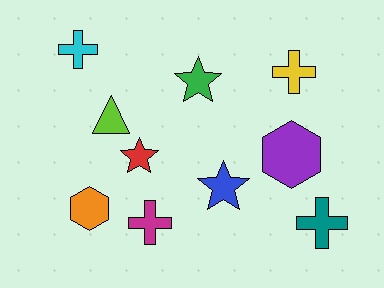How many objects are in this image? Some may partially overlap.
There are 10 objects.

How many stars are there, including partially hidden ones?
There are 3 stars.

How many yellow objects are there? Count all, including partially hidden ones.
There is 1 yellow object.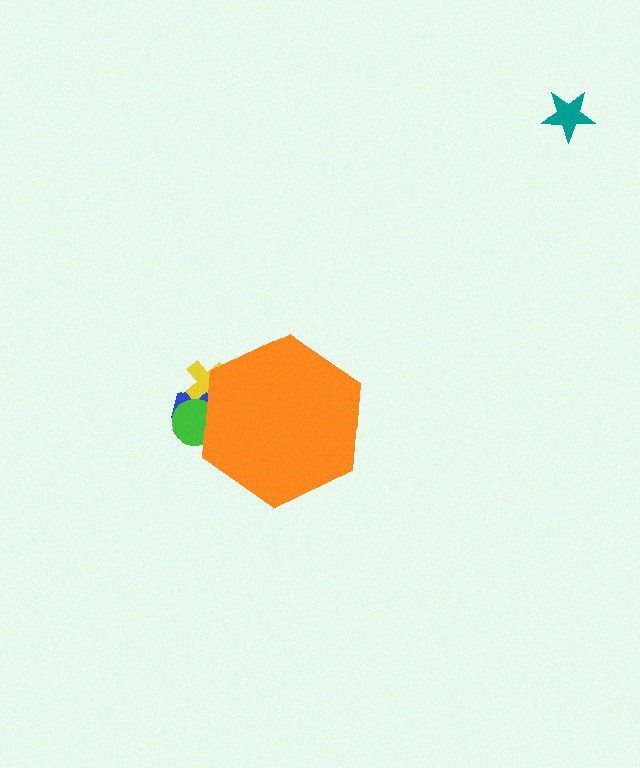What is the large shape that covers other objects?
An orange hexagon.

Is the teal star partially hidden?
No, the teal star is fully visible.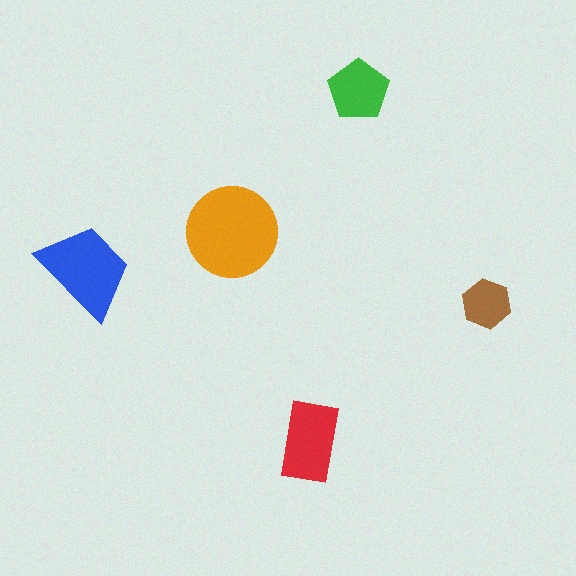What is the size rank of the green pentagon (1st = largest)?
4th.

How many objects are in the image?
There are 5 objects in the image.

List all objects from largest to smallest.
The orange circle, the blue trapezoid, the red rectangle, the green pentagon, the brown hexagon.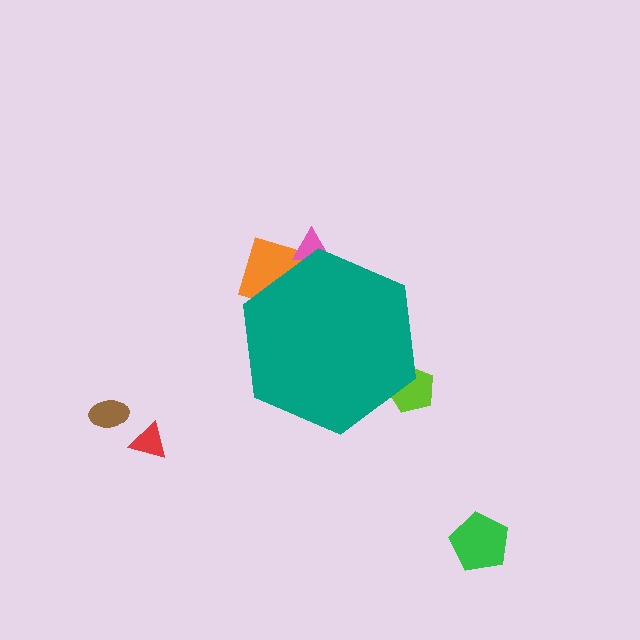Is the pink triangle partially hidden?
Yes, the pink triangle is partially hidden behind the teal hexagon.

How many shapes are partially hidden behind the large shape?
3 shapes are partially hidden.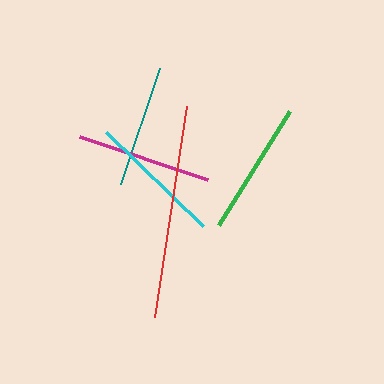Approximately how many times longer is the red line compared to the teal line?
The red line is approximately 1.7 times the length of the teal line.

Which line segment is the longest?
The red line is the longest at approximately 214 pixels.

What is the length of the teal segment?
The teal segment is approximately 122 pixels long.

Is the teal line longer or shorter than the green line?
The green line is longer than the teal line.